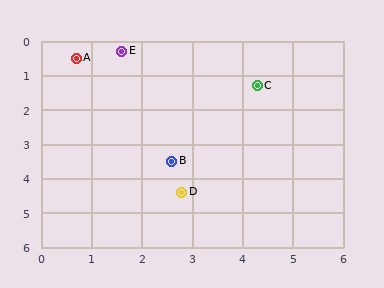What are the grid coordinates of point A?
Point A is at approximately (0.7, 0.5).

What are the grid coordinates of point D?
Point D is at approximately (2.8, 4.4).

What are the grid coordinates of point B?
Point B is at approximately (2.6, 3.5).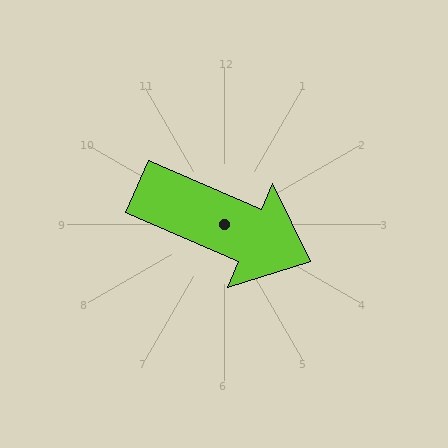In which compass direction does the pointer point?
Southeast.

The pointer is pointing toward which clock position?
Roughly 4 o'clock.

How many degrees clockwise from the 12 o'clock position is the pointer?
Approximately 113 degrees.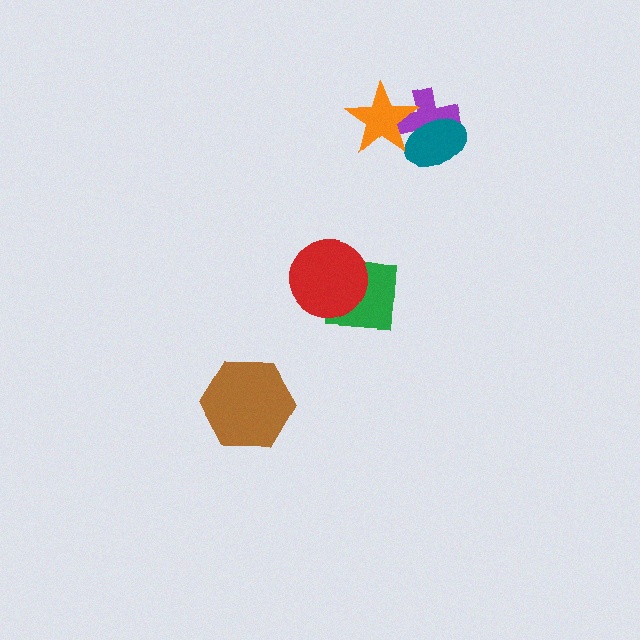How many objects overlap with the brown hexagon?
0 objects overlap with the brown hexagon.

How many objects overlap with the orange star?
2 objects overlap with the orange star.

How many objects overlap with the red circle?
1 object overlaps with the red circle.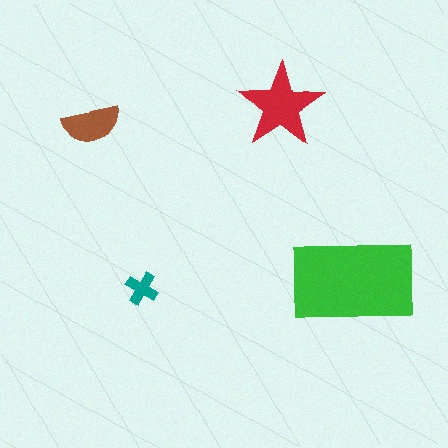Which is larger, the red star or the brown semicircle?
The red star.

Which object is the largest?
The green rectangle.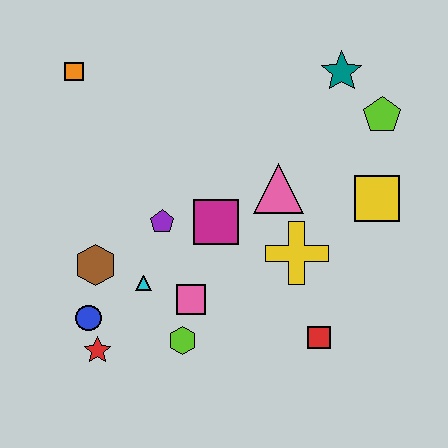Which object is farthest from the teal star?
The red star is farthest from the teal star.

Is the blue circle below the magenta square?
Yes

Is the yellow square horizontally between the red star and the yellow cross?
No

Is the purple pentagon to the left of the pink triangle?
Yes